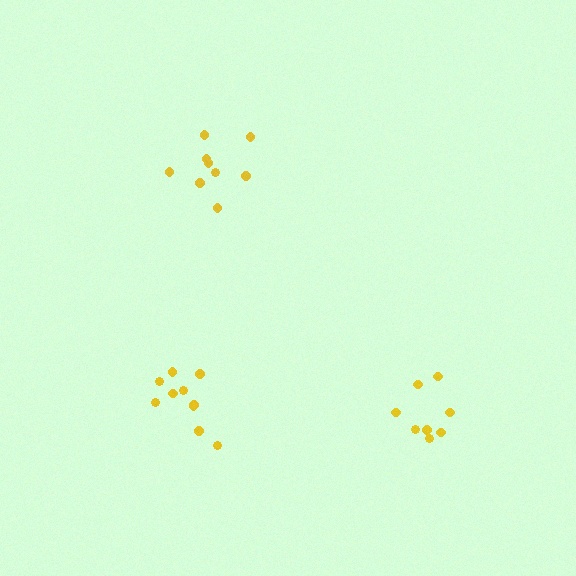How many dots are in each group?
Group 1: 10 dots, Group 2: 8 dots, Group 3: 9 dots (27 total).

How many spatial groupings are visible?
There are 3 spatial groupings.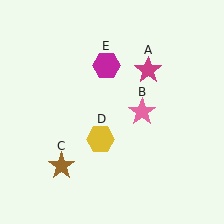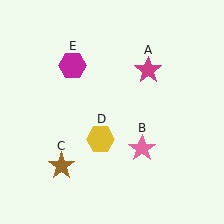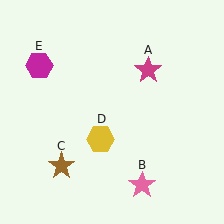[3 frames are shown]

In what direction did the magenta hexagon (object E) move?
The magenta hexagon (object E) moved left.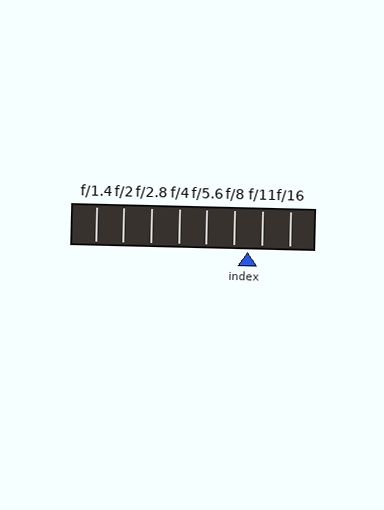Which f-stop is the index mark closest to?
The index mark is closest to f/8.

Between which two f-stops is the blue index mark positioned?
The index mark is between f/8 and f/11.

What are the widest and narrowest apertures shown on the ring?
The widest aperture shown is f/1.4 and the narrowest is f/16.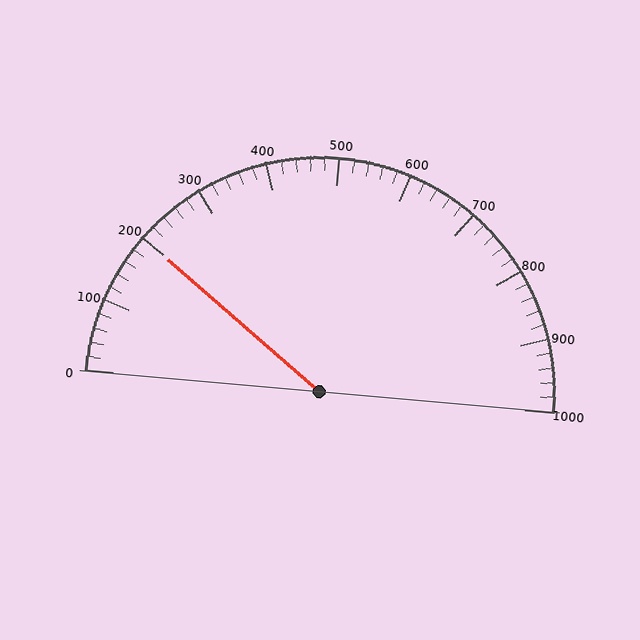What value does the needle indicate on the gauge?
The needle indicates approximately 200.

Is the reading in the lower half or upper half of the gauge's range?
The reading is in the lower half of the range (0 to 1000).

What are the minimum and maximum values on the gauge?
The gauge ranges from 0 to 1000.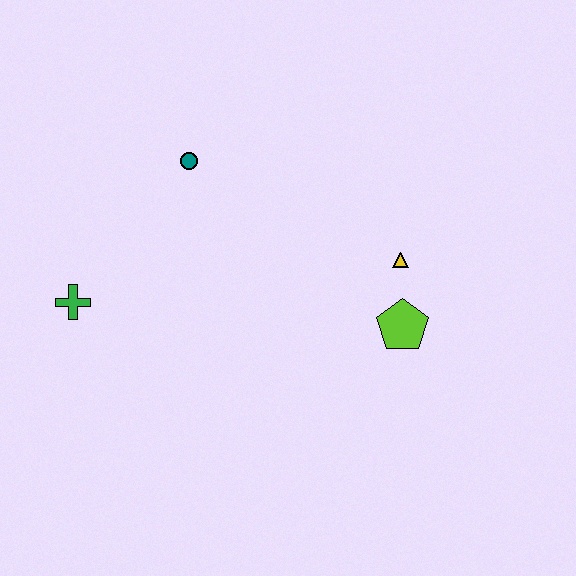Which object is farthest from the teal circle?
The lime pentagon is farthest from the teal circle.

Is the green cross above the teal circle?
No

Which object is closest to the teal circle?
The green cross is closest to the teal circle.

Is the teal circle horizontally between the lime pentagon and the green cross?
Yes